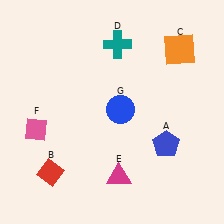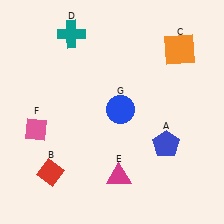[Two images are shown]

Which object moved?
The teal cross (D) moved left.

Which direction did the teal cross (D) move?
The teal cross (D) moved left.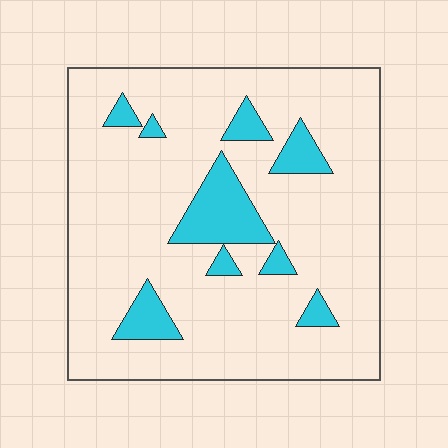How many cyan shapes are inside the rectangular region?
9.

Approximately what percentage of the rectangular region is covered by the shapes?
Approximately 15%.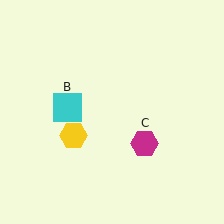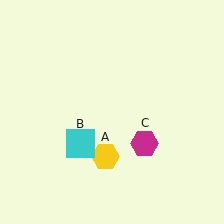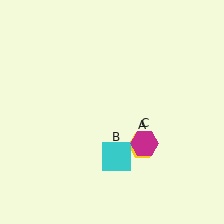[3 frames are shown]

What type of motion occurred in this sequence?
The yellow hexagon (object A), cyan square (object B) rotated counterclockwise around the center of the scene.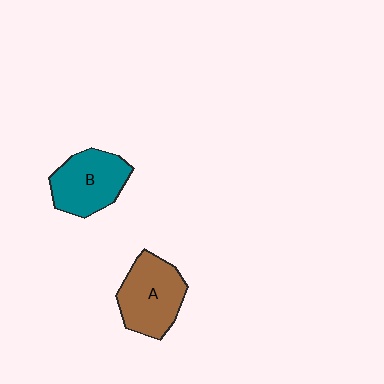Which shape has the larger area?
Shape A (brown).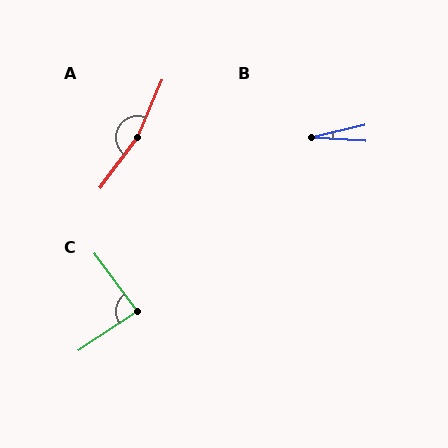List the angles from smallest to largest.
B (16°), C (87°), A (167°).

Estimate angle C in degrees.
Approximately 87 degrees.